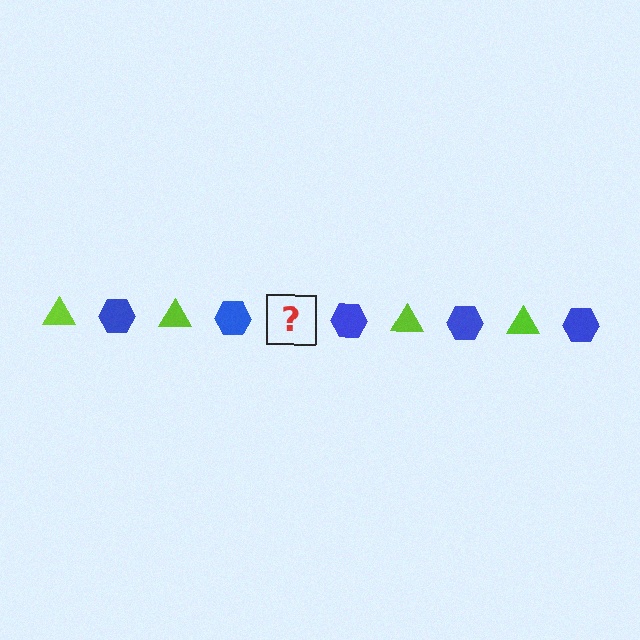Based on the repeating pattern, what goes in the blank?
The blank should be a lime triangle.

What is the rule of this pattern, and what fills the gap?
The rule is that the pattern alternates between lime triangle and blue hexagon. The gap should be filled with a lime triangle.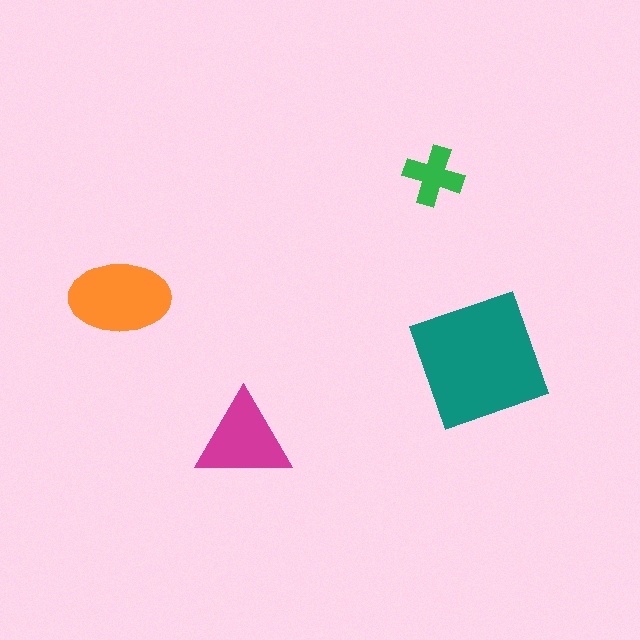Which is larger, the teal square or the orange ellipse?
The teal square.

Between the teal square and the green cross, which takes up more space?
The teal square.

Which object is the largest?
The teal square.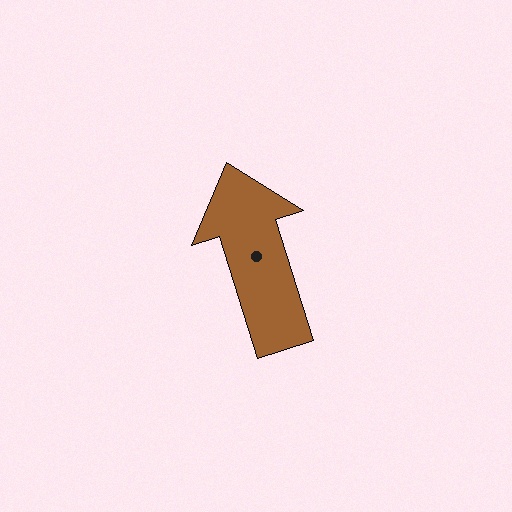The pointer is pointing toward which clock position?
Roughly 11 o'clock.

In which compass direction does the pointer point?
North.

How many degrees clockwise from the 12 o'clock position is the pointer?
Approximately 342 degrees.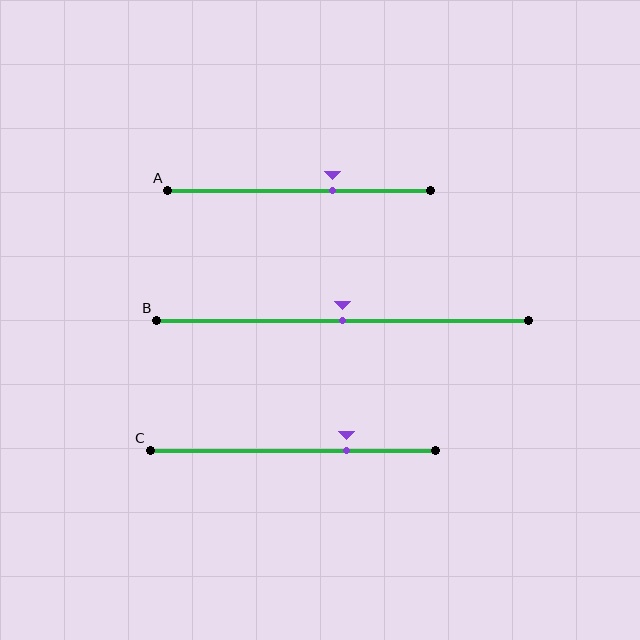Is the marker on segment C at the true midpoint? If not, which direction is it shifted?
No, the marker on segment C is shifted to the right by about 19% of the segment length.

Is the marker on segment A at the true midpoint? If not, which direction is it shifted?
No, the marker on segment A is shifted to the right by about 13% of the segment length.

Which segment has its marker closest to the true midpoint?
Segment B has its marker closest to the true midpoint.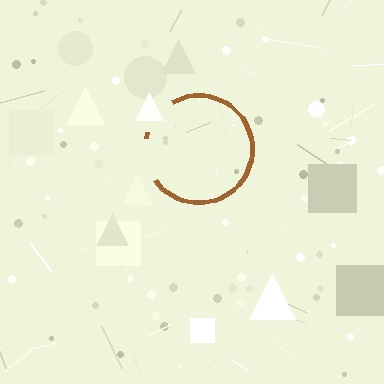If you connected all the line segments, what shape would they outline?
They would outline a circle.